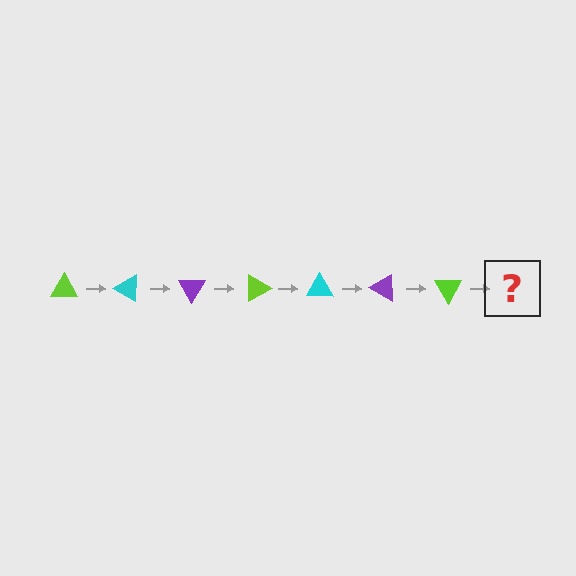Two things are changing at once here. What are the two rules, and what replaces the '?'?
The two rules are that it rotates 30 degrees each step and the color cycles through lime, cyan, and purple. The '?' should be a cyan triangle, rotated 210 degrees from the start.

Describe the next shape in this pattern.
It should be a cyan triangle, rotated 210 degrees from the start.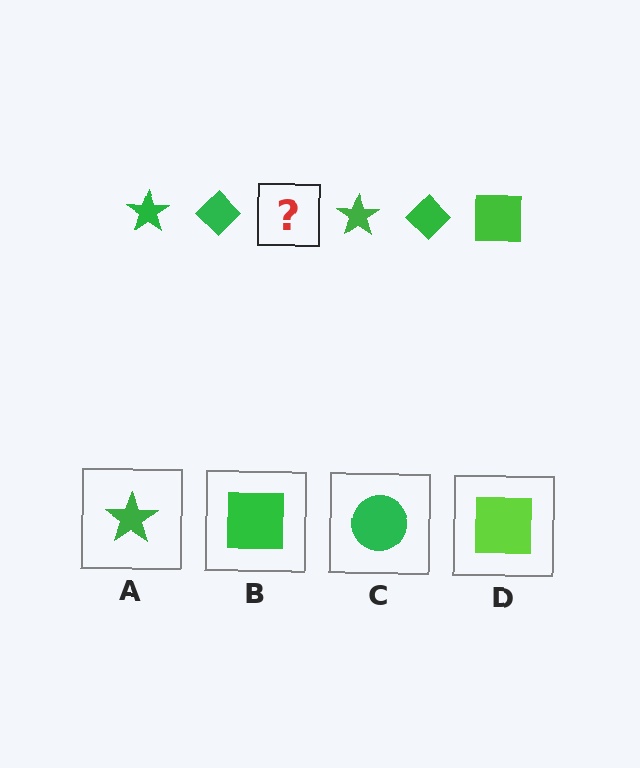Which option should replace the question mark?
Option B.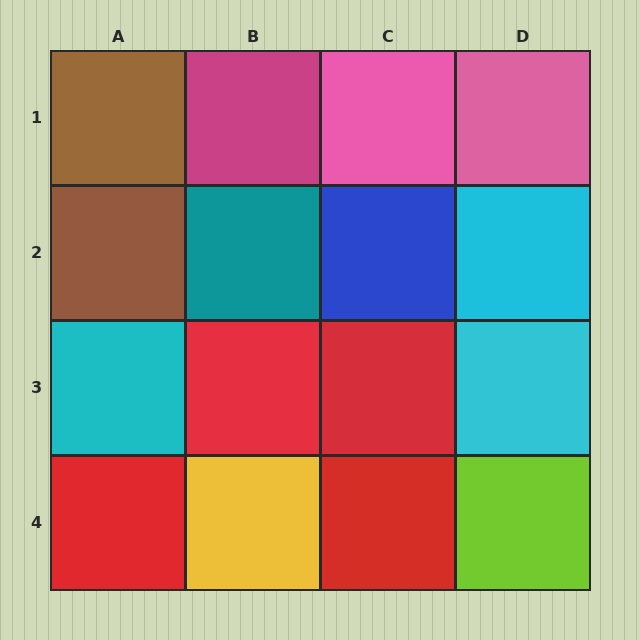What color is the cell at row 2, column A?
Brown.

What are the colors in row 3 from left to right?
Cyan, red, red, cyan.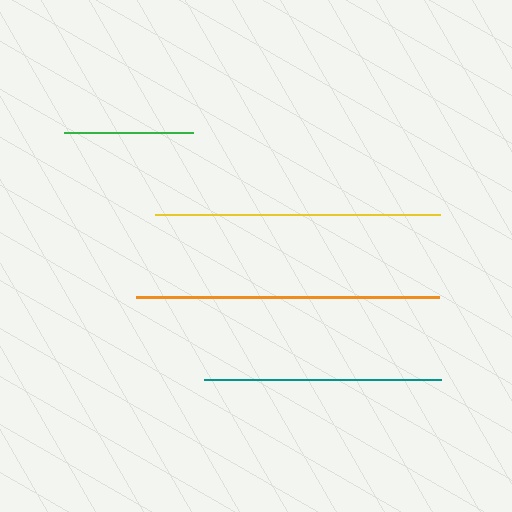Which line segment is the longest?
The orange line is the longest at approximately 302 pixels.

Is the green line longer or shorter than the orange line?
The orange line is longer than the green line.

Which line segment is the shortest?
The green line is the shortest at approximately 129 pixels.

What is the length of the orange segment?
The orange segment is approximately 302 pixels long.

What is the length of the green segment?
The green segment is approximately 129 pixels long.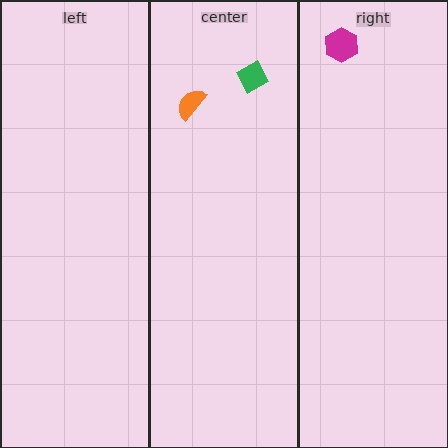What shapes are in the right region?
The magenta hexagon.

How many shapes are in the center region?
2.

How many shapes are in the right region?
1.